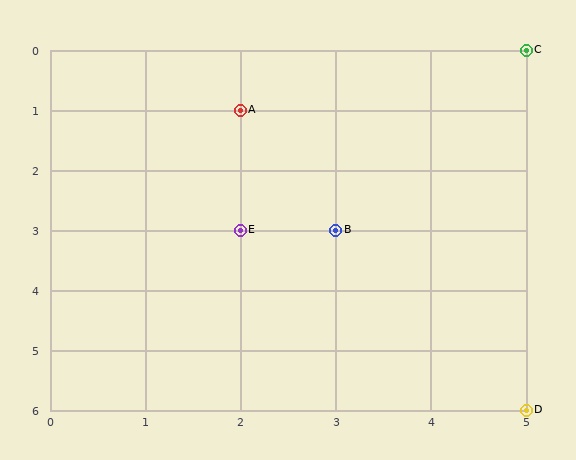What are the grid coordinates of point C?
Point C is at grid coordinates (5, 0).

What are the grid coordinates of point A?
Point A is at grid coordinates (2, 1).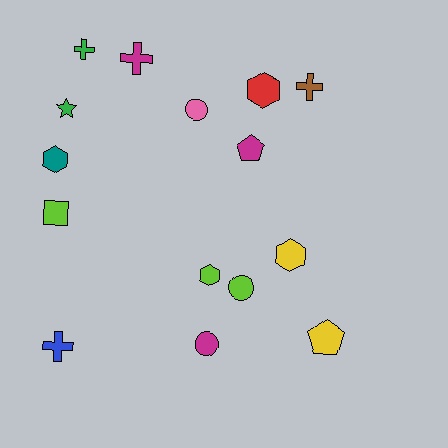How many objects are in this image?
There are 15 objects.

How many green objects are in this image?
There are 2 green objects.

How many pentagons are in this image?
There are 2 pentagons.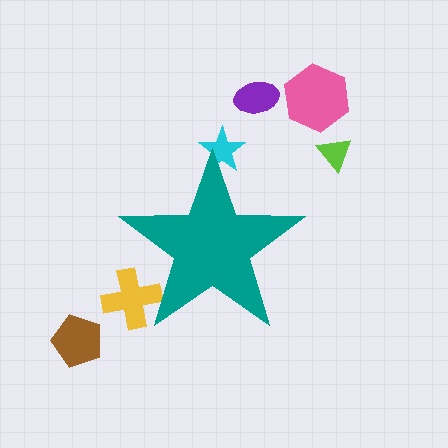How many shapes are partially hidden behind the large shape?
2 shapes are partially hidden.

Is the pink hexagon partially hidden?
No, the pink hexagon is fully visible.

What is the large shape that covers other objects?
A teal star.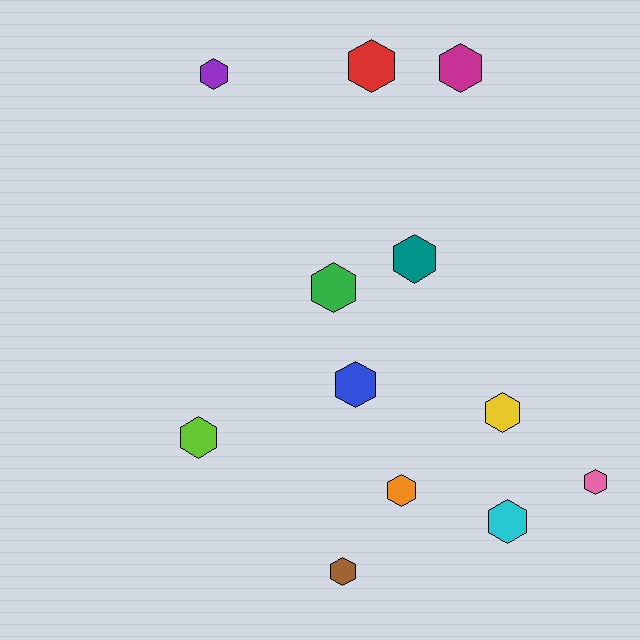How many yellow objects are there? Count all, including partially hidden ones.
There is 1 yellow object.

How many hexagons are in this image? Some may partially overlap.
There are 12 hexagons.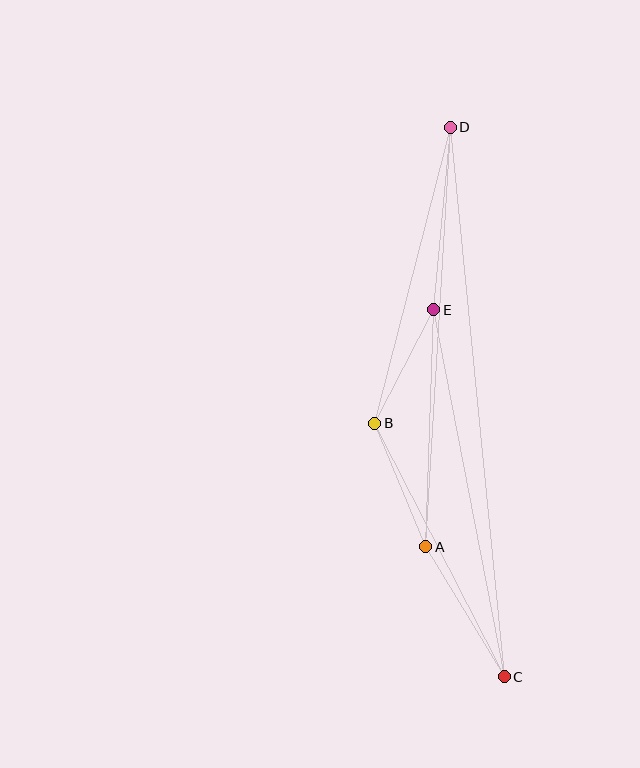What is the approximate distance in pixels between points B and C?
The distance between B and C is approximately 285 pixels.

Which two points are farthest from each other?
Points C and D are farthest from each other.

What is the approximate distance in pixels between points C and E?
The distance between C and E is approximately 373 pixels.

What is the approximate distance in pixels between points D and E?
The distance between D and E is approximately 183 pixels.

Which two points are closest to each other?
Points B and E are closest to each other.